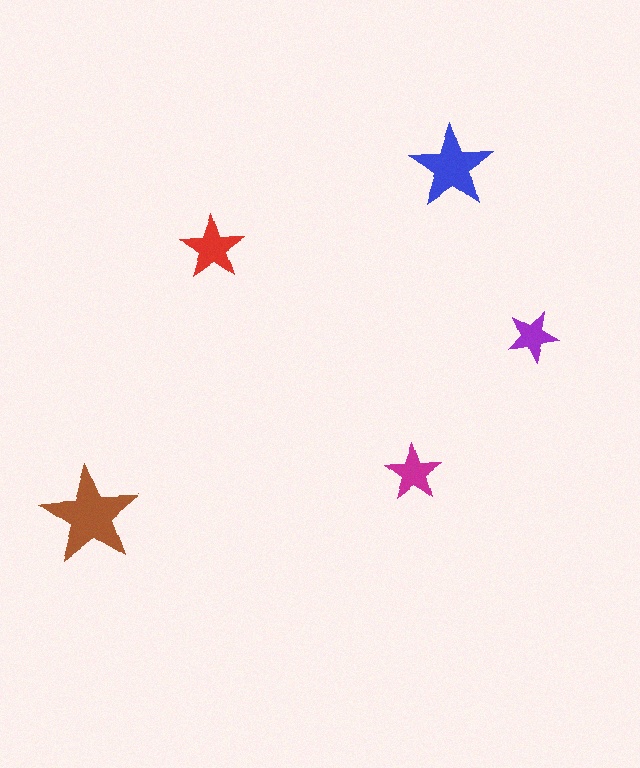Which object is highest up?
The blue star is topmost.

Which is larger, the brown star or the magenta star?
The brown one.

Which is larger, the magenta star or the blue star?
The blue one.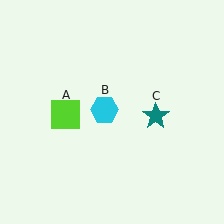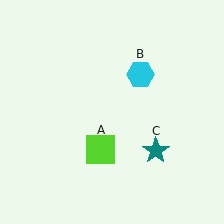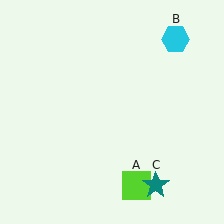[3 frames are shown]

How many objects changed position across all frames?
3 objects changed position: lime square (object A), cyan hexagon (object B), teal star (object C).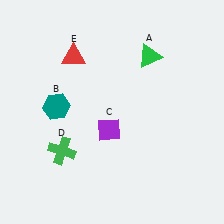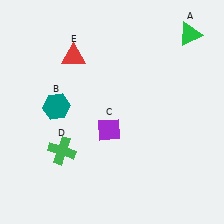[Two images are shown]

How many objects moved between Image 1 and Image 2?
1 object moved between the two images.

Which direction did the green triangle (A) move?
The green triangle (A) moved right.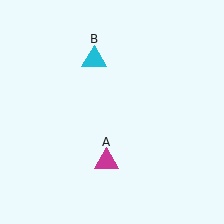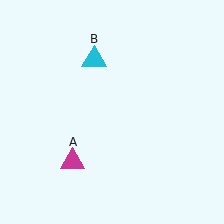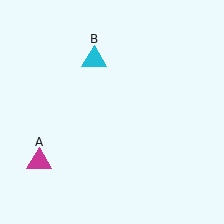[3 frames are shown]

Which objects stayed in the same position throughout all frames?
Cyan triangle (object B) remained stationary.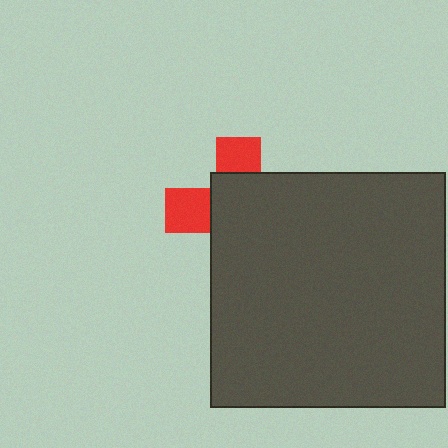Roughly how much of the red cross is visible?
A small part of it is visible (roughly 32%).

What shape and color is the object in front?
The object in front is a dark gray square.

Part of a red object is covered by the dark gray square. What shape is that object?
It is a cross.